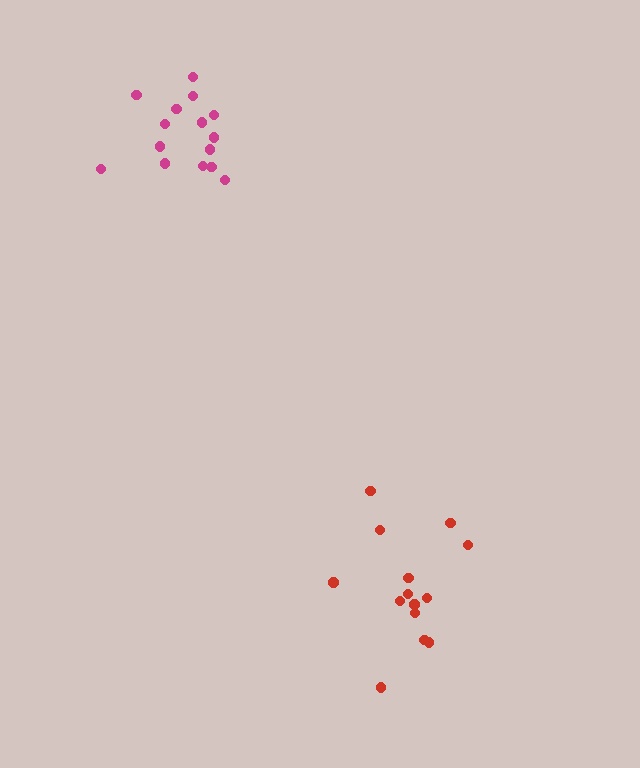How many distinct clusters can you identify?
There are 2 distinct clusters.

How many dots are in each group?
Group 1: 15 dots, Group 2: 14 dots (29 total).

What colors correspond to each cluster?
The clusters are colored: magenta, red.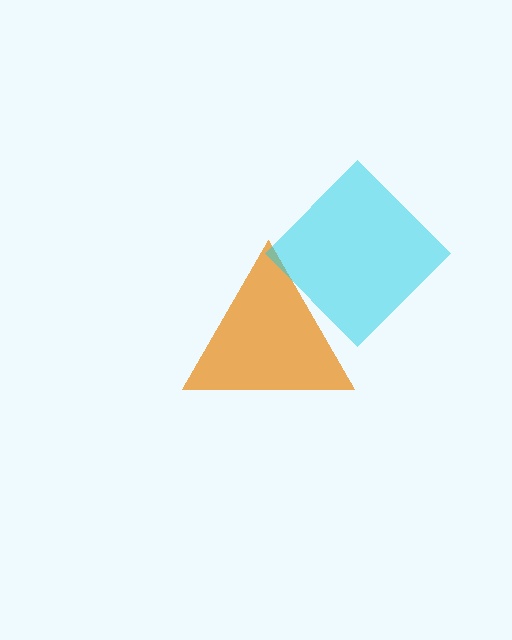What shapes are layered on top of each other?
The layered shapes are: an orange triangle, a cyan diamond.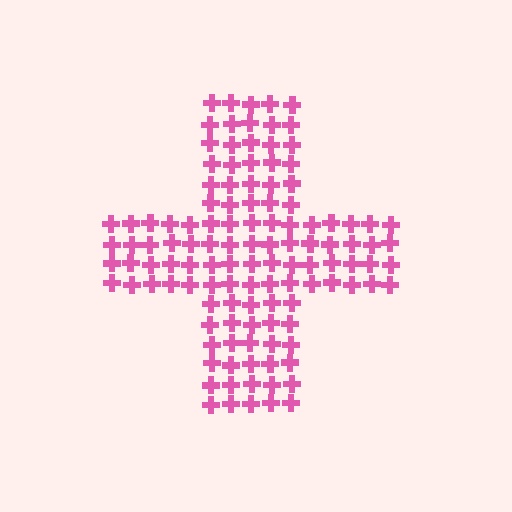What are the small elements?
The small elements are crosses.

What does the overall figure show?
The overall figure shows a cross.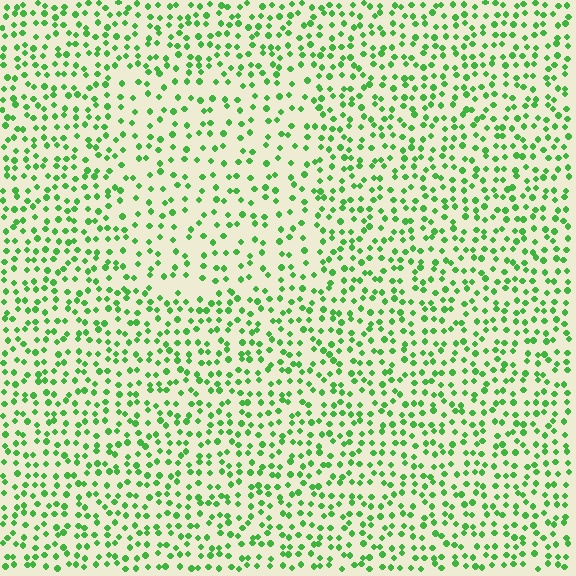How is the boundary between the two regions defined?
The boundary is defined by a change in element density (approximately 1.6x ratio). All elements are the same color, size, and shape.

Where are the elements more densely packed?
The elements are more densely packed outside the rectangle boundary.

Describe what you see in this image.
The image contains small green elements arranged at two different densities. A rectangle-shaped region is visible where the elements are less densely packed than the surrounding area.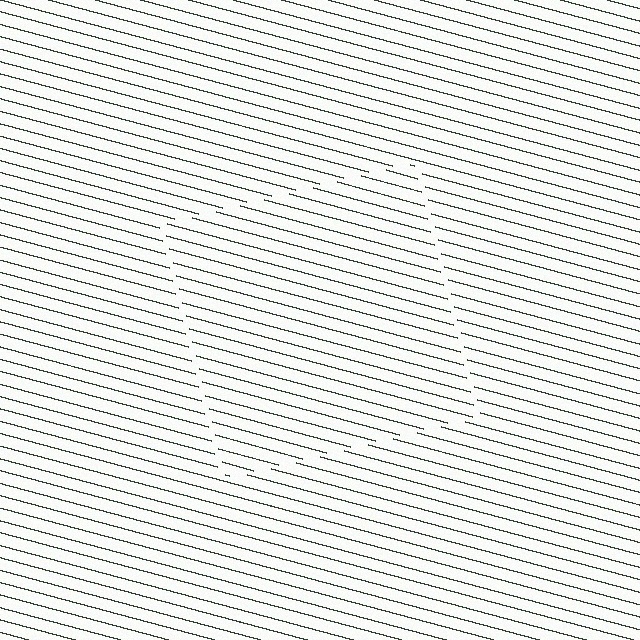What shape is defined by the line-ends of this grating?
An illusory square. The interior of the shape contains the same grating, shifted by half a period — the contour is defined by the phase discontinuity where line-ends from the inner and outer gratings abut.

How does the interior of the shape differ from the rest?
The interior of the shape contains the same grating, shifted by half a period — the contour is defined by the phase discontinuity where line-ends from the inner and outer gratings abut.